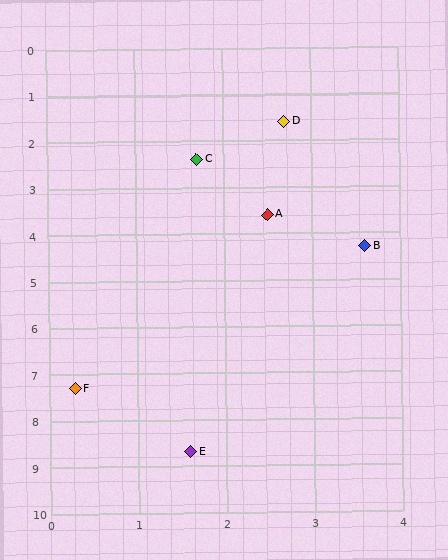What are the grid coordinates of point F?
Point F is at approximately (0.3, 7.3).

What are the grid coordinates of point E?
Point E is at approximately (1.6, 8.7).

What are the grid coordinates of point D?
Point D is at approximately (2.7, 1.6).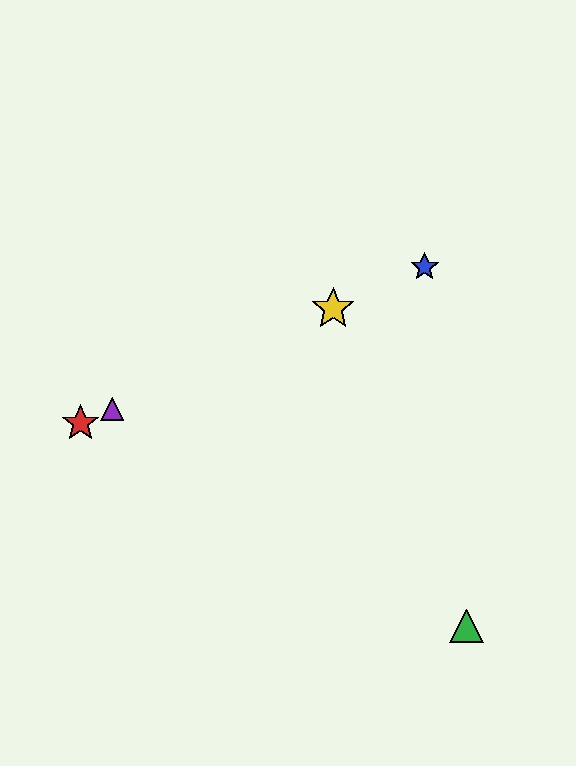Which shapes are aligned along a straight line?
The red star, the blue star, the yellow star, the purple triangle are aligned along a straight line.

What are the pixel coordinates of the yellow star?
The yellow star is at (333, 309).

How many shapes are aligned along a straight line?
4 shapes (the red star, the blue star, the yellow star, the purple triangle) are aligned along a straight line.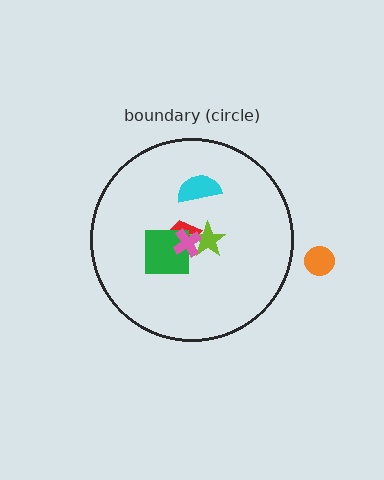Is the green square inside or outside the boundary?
Inside.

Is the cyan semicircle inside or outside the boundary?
Inside.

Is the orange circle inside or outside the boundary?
Outside.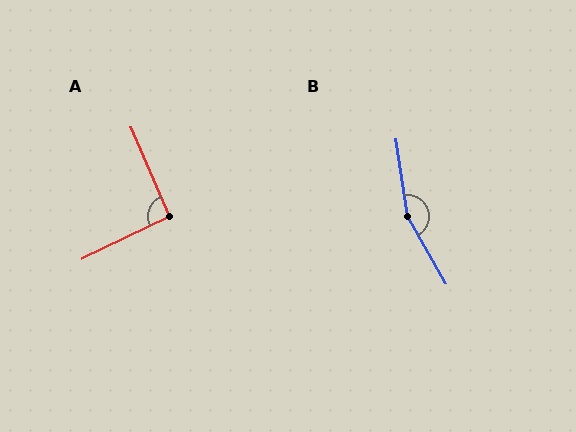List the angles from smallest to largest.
A (92°), B (159°).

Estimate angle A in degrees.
Approximately 92 degrees.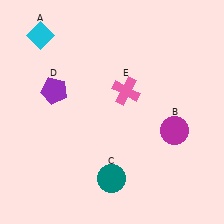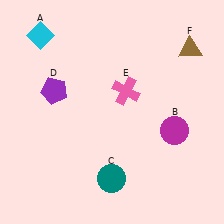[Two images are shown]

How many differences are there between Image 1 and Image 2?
There is 1 difference between the two images.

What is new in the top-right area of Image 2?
A brown triangle (F) was added in the top-right area of Image 2.